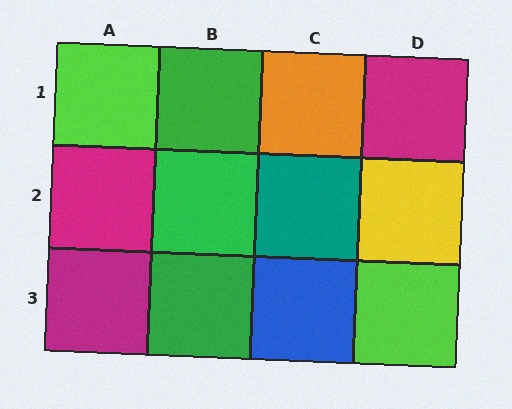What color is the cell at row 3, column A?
Magenta.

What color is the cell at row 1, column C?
Orange.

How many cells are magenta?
3 cells are magenta.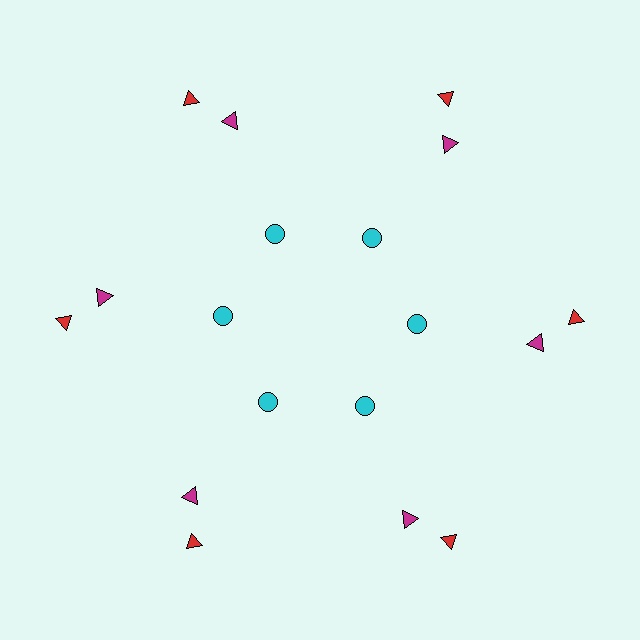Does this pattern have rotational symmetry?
Yes, this pattern has 6-fold rotational symmetry. It looks the same after rotating 60 degrees around the center.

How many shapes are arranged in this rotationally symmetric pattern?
There are 18 shapes, arranged in 6 groups of 3.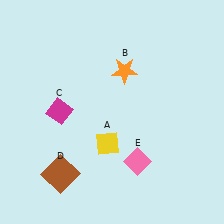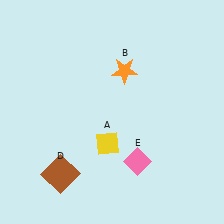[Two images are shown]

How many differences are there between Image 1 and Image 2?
There is 1 difference between the two images.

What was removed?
The magenta diamond (C) was removed in Image 2.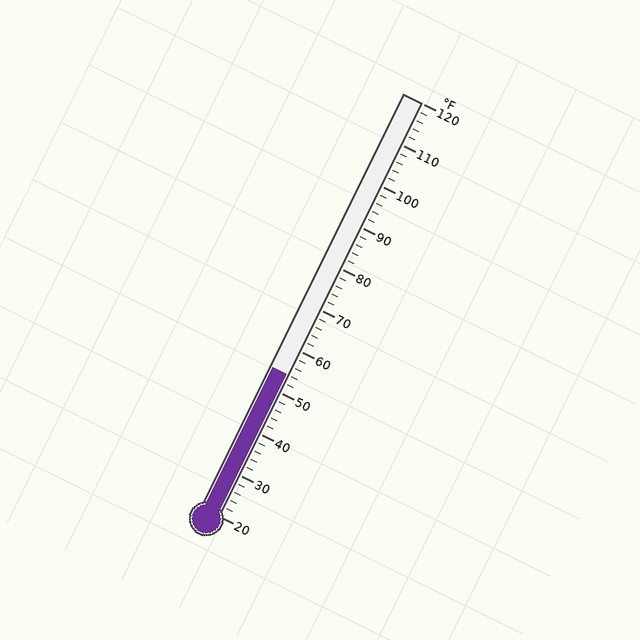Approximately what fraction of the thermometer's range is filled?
The thermometer is filled to approximately 35% of its range.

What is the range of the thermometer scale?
The thermometer scale ranges from 20°F to 120°F.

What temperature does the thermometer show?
The thermometer shows approximately 54°F.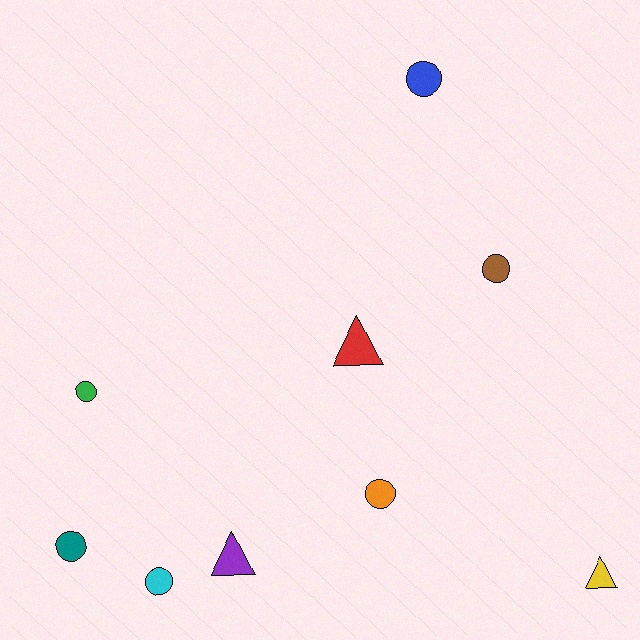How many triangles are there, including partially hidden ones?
There are 3 triangles.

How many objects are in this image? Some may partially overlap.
There are 9 objects.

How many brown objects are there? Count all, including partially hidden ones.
There is 1 brown object.